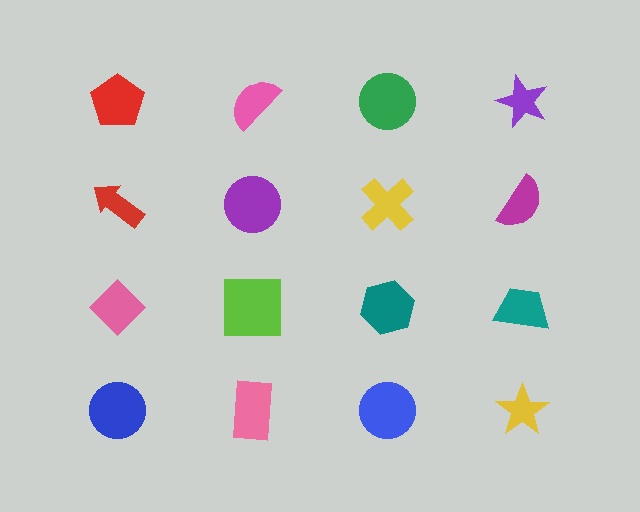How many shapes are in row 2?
4 shapes.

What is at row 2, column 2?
A purple circle.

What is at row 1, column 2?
A pink semicircle.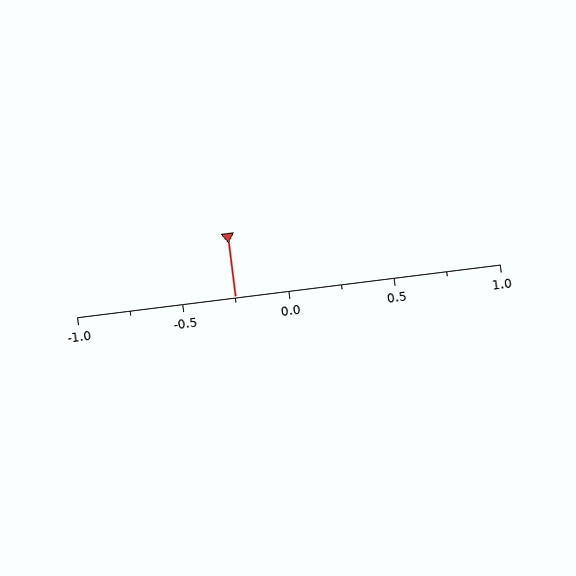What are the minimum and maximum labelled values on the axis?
The axis runs from -1.0 to 1.0.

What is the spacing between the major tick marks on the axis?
The major ticks are spaced 0.5 apart.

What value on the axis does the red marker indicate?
The marker indicates approximately -0.25.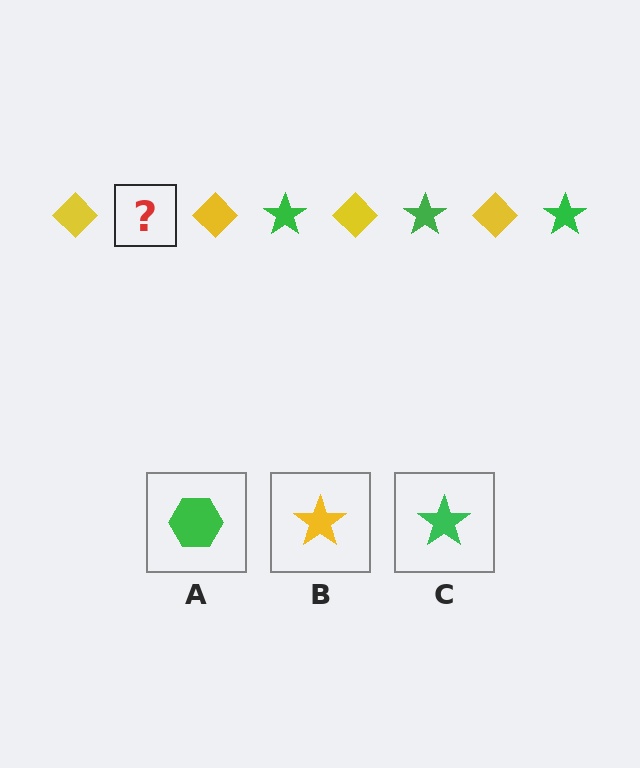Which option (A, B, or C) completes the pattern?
C.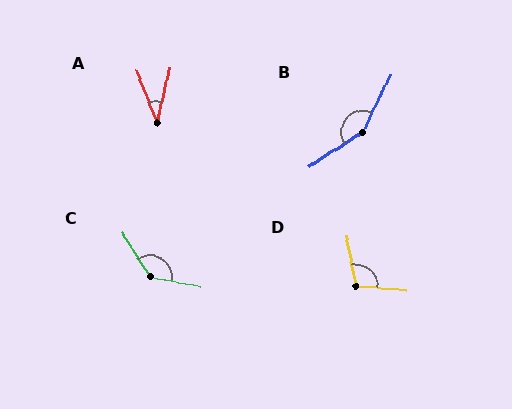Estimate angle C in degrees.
Approximately 132 degrees.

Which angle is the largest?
B, at approximately 148 degrees.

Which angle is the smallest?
A, at approximately 34 degrees.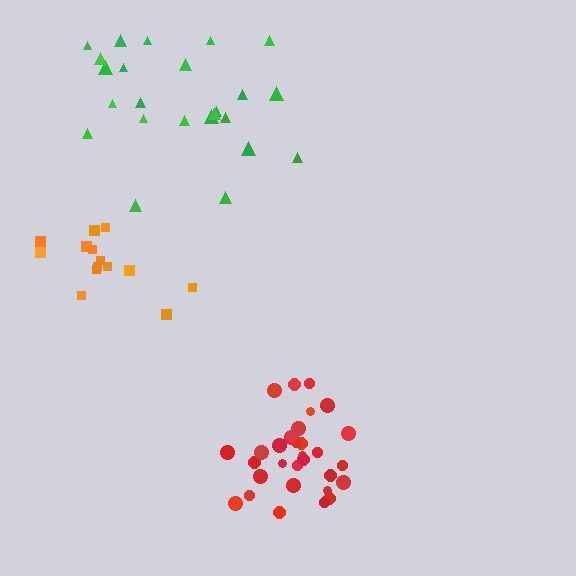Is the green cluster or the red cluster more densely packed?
Red.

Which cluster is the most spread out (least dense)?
Green.